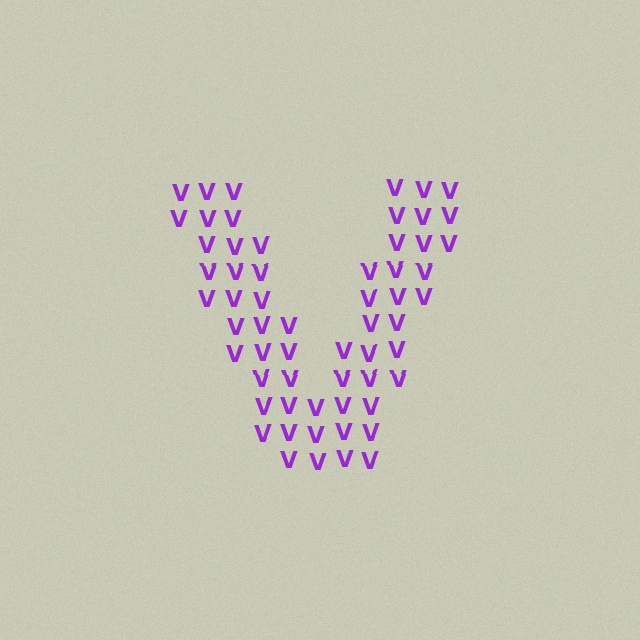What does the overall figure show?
The overall figure shows the letter V.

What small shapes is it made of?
It is made of small letter V's.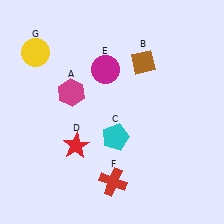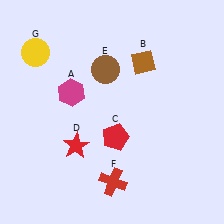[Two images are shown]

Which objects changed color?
C changed from cyan to red. E changed from magenta to brown.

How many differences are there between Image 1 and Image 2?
There are 2 differences between the two images.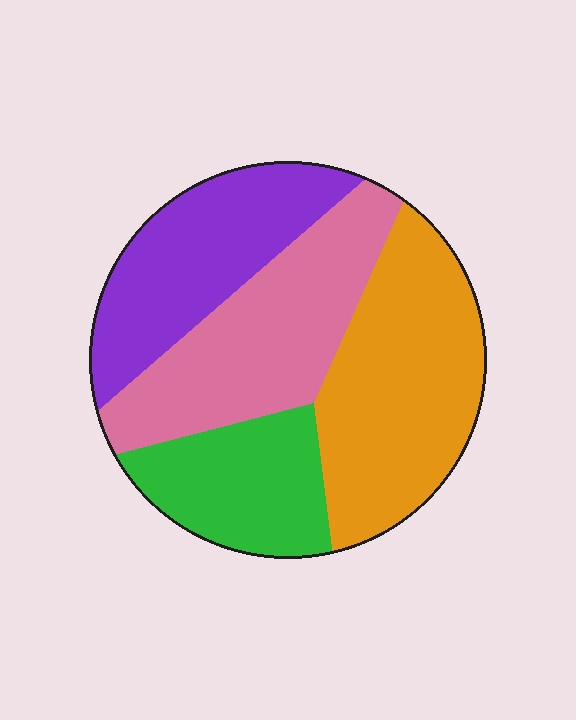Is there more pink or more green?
Pink.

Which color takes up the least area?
Green, at roughly 20%.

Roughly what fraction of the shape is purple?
Purple covers about 25% of the shape.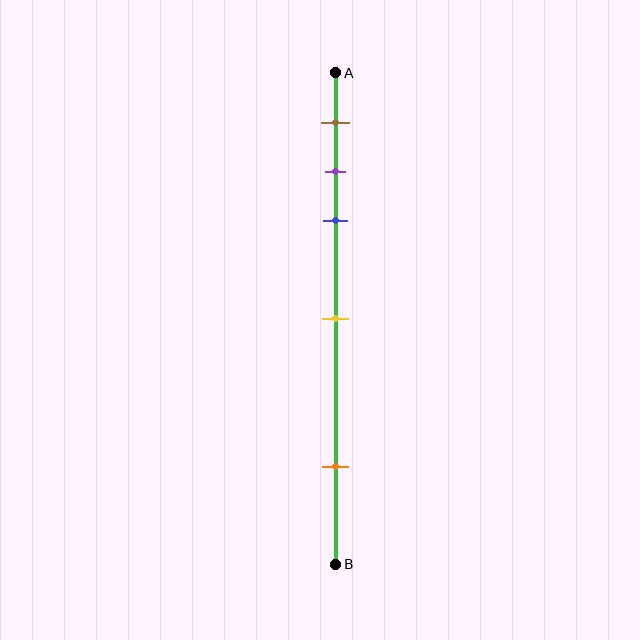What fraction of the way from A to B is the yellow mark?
The yellow mark is approximately 50% (0.5) of the way from A to B.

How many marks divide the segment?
There are 5 marks dividing the segment.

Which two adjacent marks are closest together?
The purple and blue marks are the closest adjacent pair.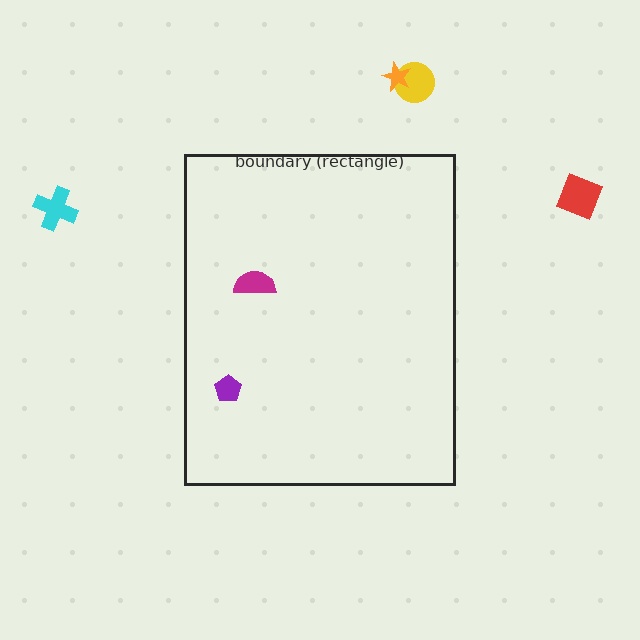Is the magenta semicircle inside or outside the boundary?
Inside.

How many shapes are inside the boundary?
2 inside, 4 outside.